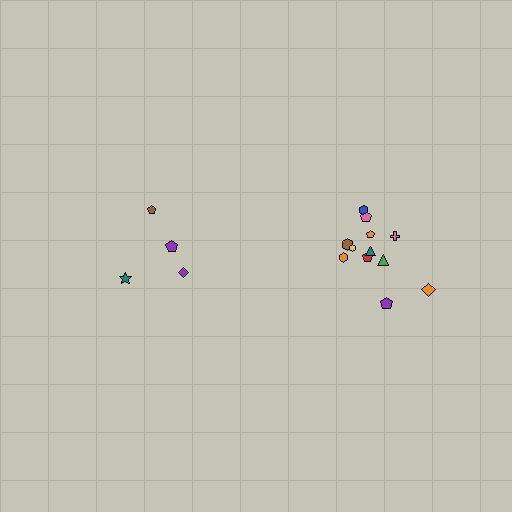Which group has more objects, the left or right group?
The right group.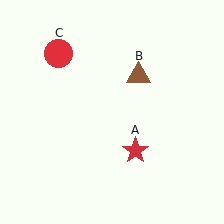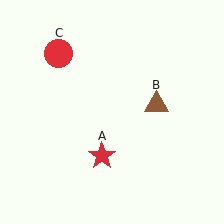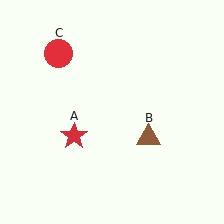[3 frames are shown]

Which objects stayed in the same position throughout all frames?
Red circle (object C) remained stationary.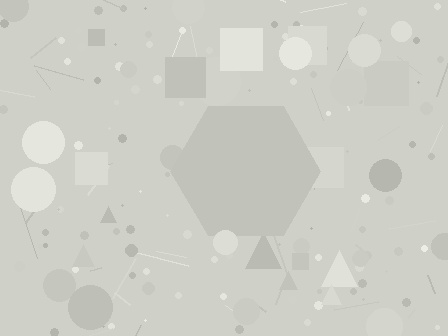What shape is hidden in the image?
A hexagon is hidden in the image.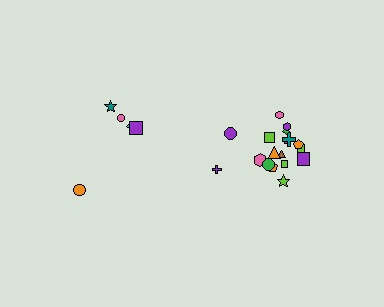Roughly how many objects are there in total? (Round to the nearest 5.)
Roughly 25 objects in total.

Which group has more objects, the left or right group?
The right group.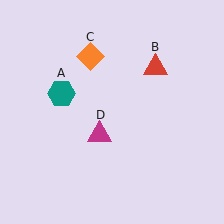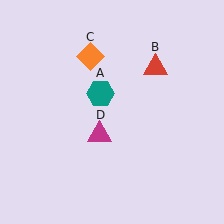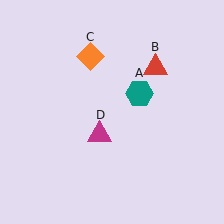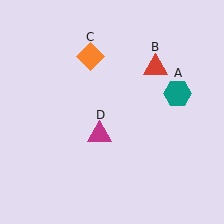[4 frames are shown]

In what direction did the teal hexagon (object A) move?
The teal hexagon (object A) moved right.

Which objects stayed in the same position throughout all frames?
Red triangle (object B) and orange diamond (object C) and magenta triangle (object D) remained stationary.